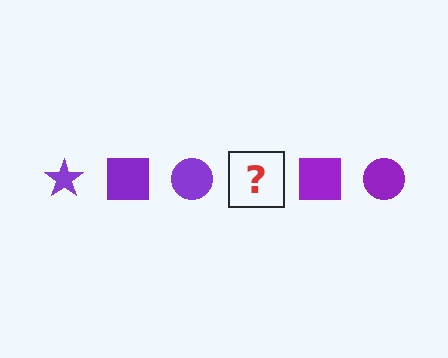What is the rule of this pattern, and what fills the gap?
The rule is that the pattern cycles through star, square, circle shapes in purple. The gap should be filled with a purple star.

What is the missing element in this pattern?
The missing element is a purple star.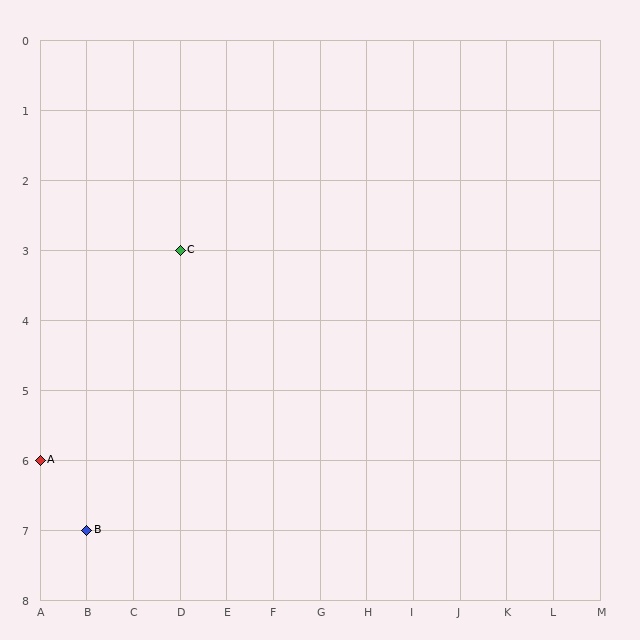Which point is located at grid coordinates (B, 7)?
Point B is at (B, 7).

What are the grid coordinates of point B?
Point B is at grid coordinates (B, 7).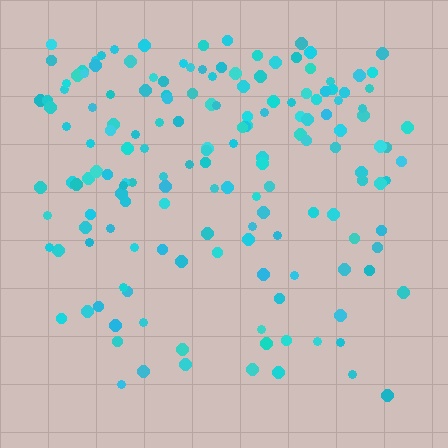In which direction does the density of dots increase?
From bottom to top, with the top side densest.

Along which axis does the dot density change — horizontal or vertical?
Vertical.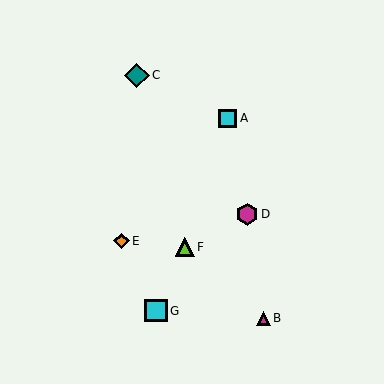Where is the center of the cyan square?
The center of the cyan square is at (156, 311).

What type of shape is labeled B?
Shape B is a magenta triangle.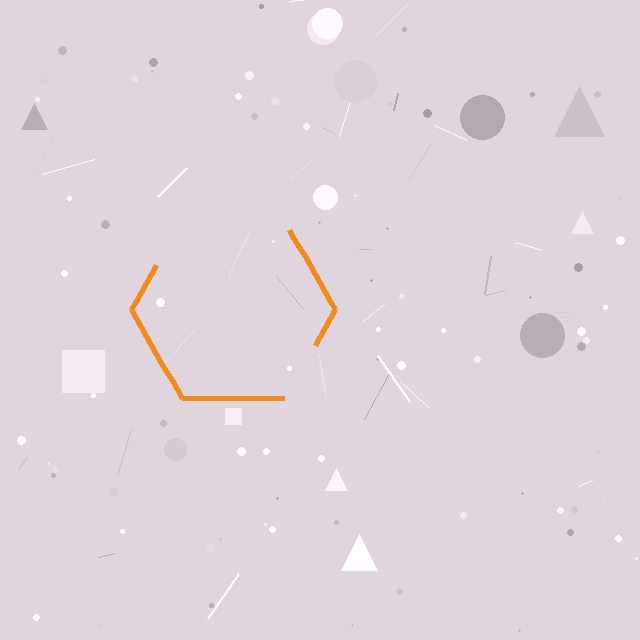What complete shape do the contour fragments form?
The contour fragments form a hexagon.